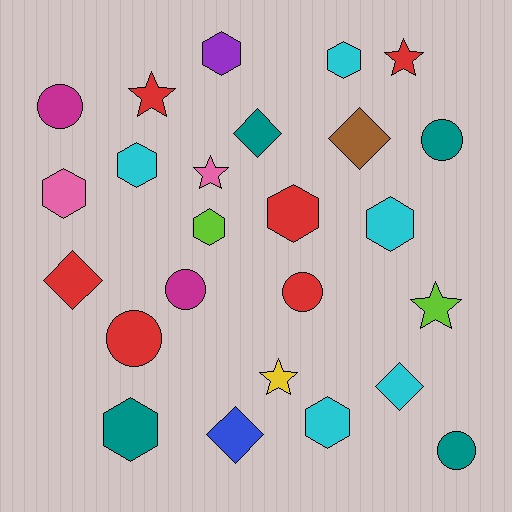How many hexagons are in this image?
There are 9 hexagons.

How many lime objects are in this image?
There are 2 lime objects.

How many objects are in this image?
There are 25 objects.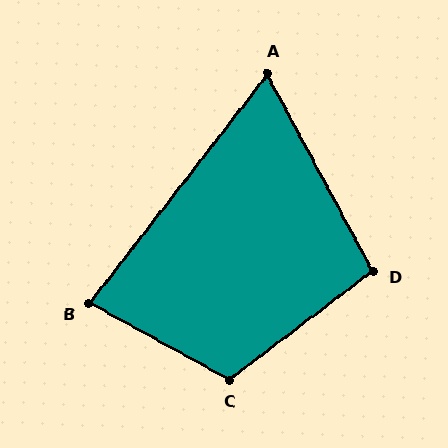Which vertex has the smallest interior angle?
A, at approximately 66 degrees.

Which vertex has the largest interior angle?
C, at approximately 114 degrees.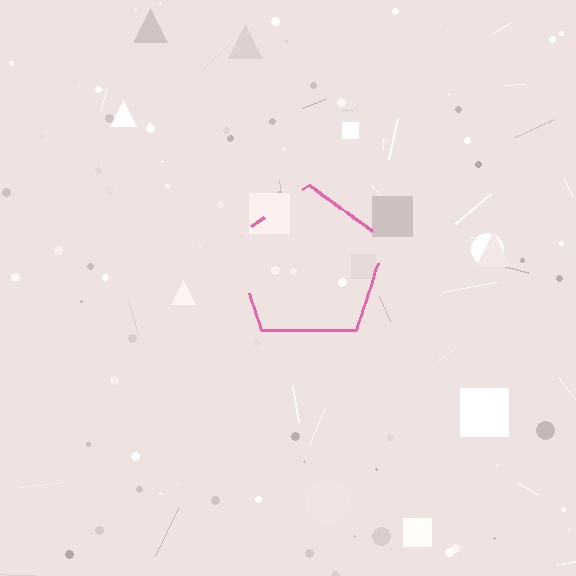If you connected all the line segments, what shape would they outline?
They would outline a pentagon.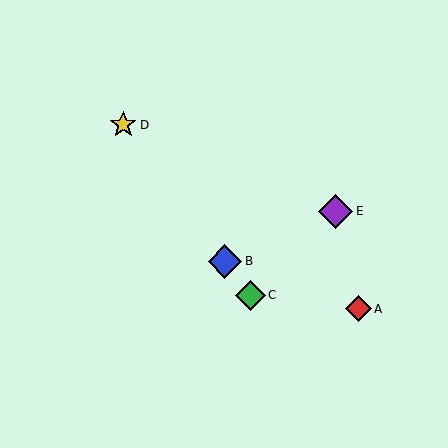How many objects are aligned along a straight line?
3 objects (B, C, D) are aligned along a straight line.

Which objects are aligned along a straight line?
Objects B, C, D are aligned along a straight line.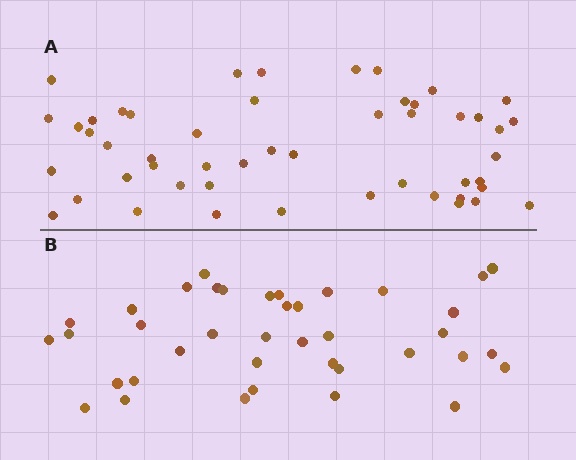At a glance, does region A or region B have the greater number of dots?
Region A (the top region) has more dots.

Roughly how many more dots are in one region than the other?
Region A has roughly 12 or so more dots than region B.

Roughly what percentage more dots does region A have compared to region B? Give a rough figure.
About 30% more.